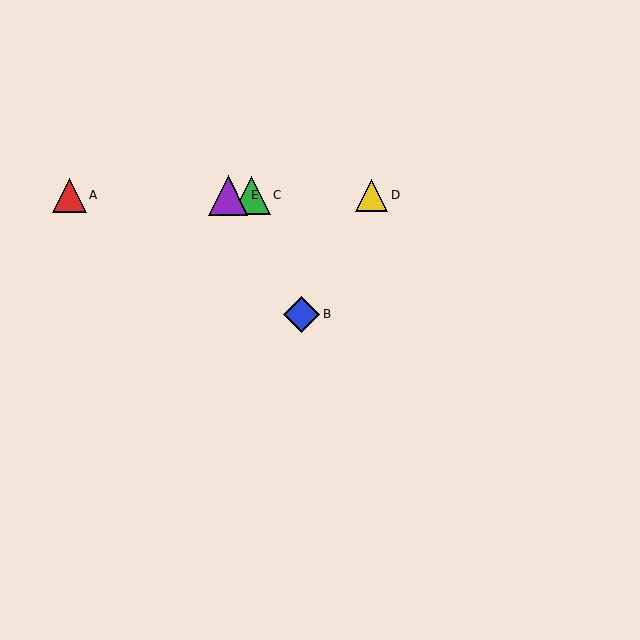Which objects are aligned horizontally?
Objects A, C, D, E are aligned horizontally.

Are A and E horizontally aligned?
Yes, both are at y≈195.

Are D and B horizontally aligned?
No, D is at y≈195 and B is at y≈314.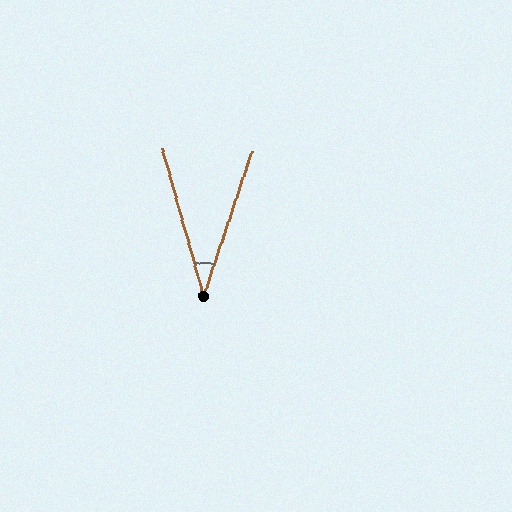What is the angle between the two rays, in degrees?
Approximately 34 degrees.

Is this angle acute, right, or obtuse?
It is acute.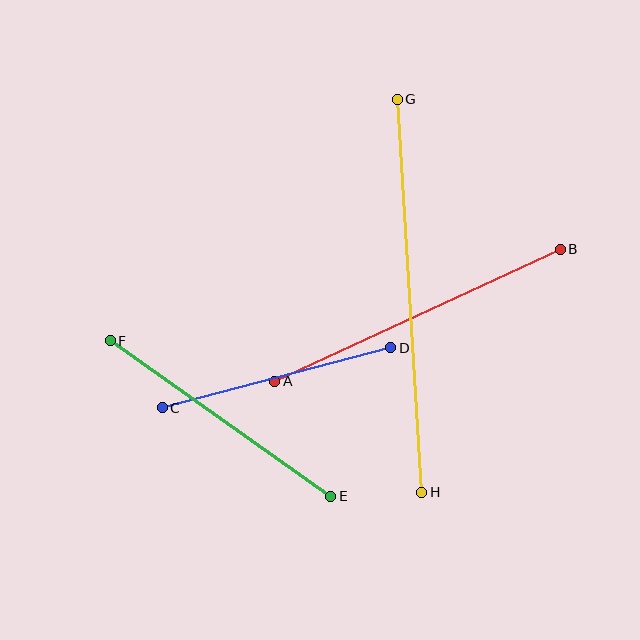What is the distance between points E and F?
The distance is approximately 270 pixels.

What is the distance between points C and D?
The distance is approximately 236 pixels.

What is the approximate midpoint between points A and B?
The midpoint is at approximately (418, 315) pixels.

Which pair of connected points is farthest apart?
Points G and H are farthest apart.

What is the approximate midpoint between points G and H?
The midpoint is at approximately (409, 296) pixels.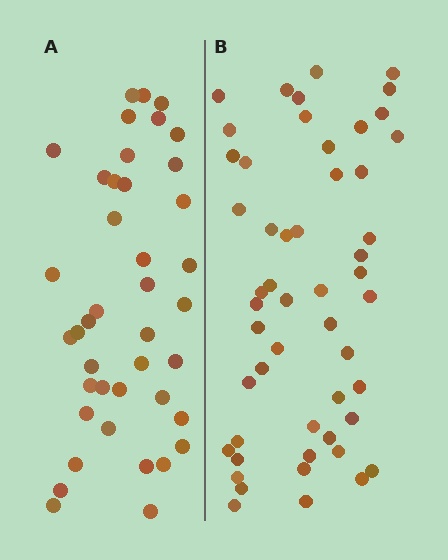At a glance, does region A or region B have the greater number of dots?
Region B (the right region) has more dots.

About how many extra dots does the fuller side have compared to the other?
Region B has roughly 12 or so more dots than region A.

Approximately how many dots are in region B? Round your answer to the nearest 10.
About 50 dots. (The exact count is 52, which rounds to 50.)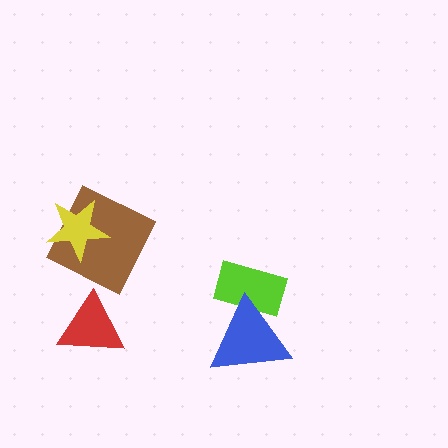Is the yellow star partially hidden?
No, no other shape covers it.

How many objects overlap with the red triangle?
0 objects overlap with the red triangle.